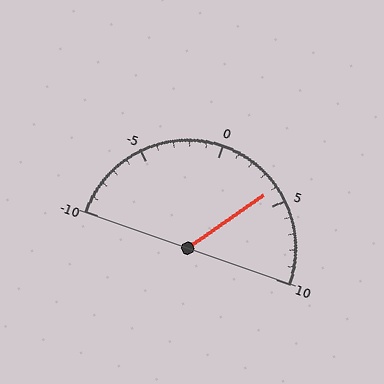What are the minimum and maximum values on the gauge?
The gauge ranges from -10 to 10.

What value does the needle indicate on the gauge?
The needle indicates approximately 4.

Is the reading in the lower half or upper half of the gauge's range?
The reading is in the upper half of the range (-10 to 10).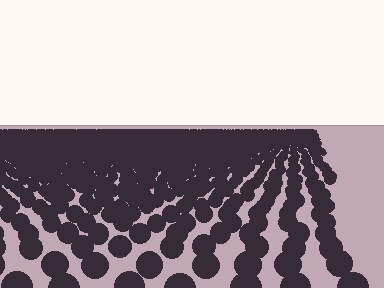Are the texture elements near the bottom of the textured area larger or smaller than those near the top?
Larger. Near the bottom, elements are closer to the viewer and appear at a bigger on-screen size.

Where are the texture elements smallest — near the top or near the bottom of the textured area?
Near the top.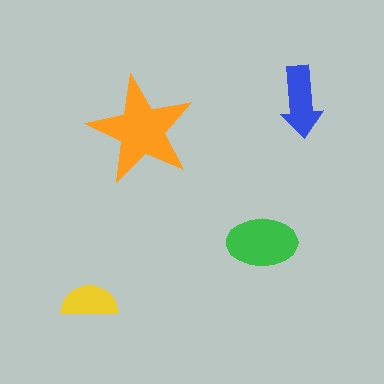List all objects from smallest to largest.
The yellow semicircle, the blue arrow, the green ellipse, the orange star.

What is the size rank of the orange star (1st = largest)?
1st.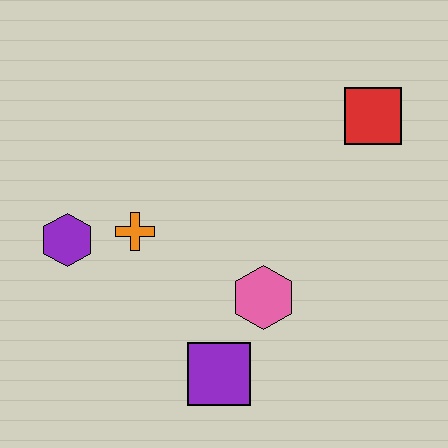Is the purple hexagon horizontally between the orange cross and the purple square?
No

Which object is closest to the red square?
The pink hexagon is closest to the red square.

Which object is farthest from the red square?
The purple hexagon is farthest from the red square.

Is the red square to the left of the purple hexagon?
No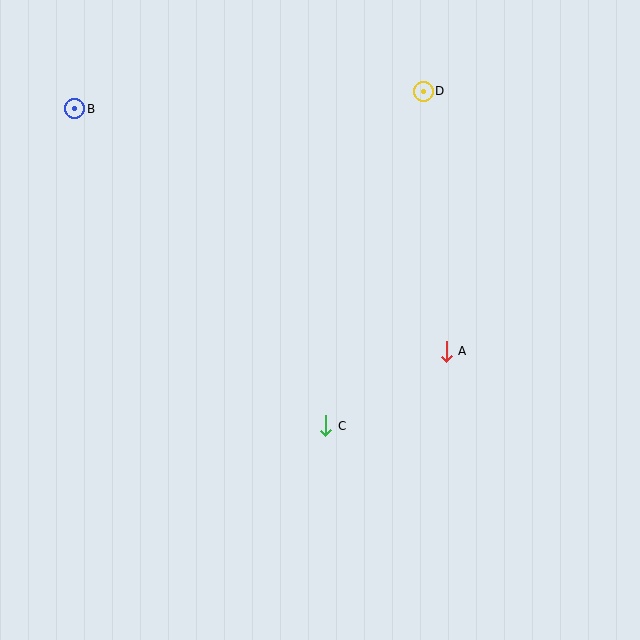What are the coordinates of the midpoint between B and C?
The midpoint between B and C is at (200, 267).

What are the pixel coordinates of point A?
Point A is at (446, 351).